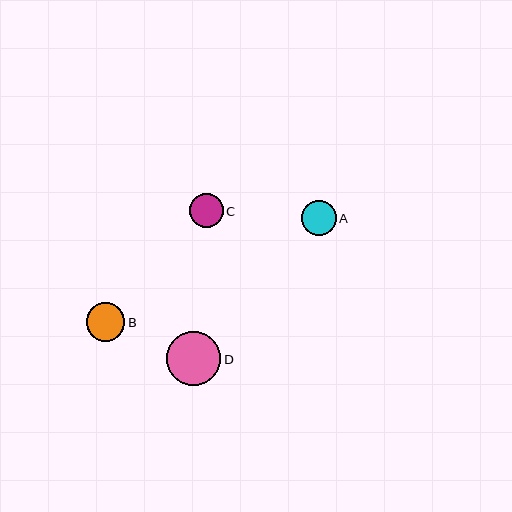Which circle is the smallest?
Circle C is the smallest with a size of approximately 34 pixels.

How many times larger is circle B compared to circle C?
Circle B is approximately 1.1 times the size of circle C.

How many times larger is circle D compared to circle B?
Circle D is approximately 1.4 times the size of circle B.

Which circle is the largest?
Circle D is the largest with a size of approximately 54 pixels.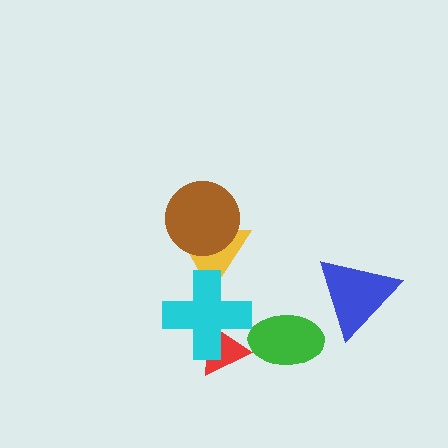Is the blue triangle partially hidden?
No, no other shape covers it.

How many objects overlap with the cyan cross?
2 objects overlap with the cyan cross.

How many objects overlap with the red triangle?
1 object overlaps with the red triangle.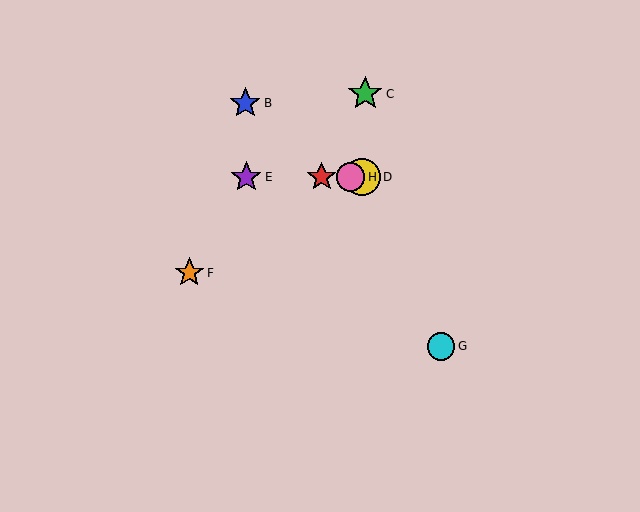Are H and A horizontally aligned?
Yes, both are at y≈177.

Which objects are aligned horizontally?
Objects A, D, E, H are aligned horizontally.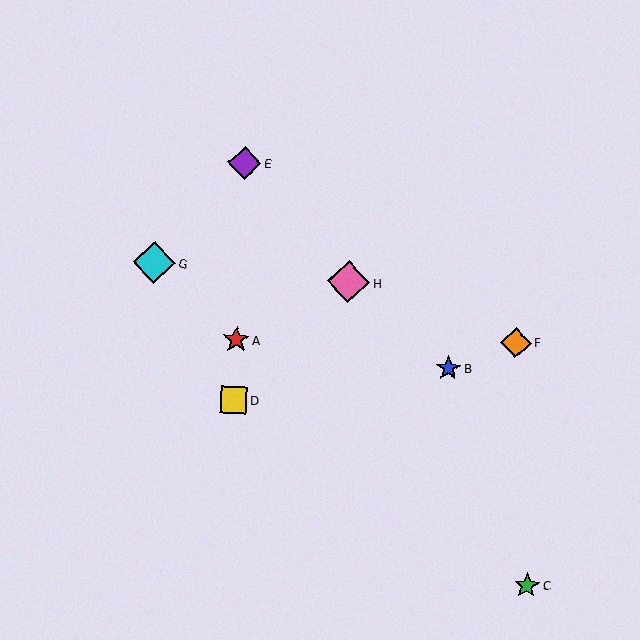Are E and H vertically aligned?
No, E is at x≈245 and H is at x≈348.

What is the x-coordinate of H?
Object H is at x≈348.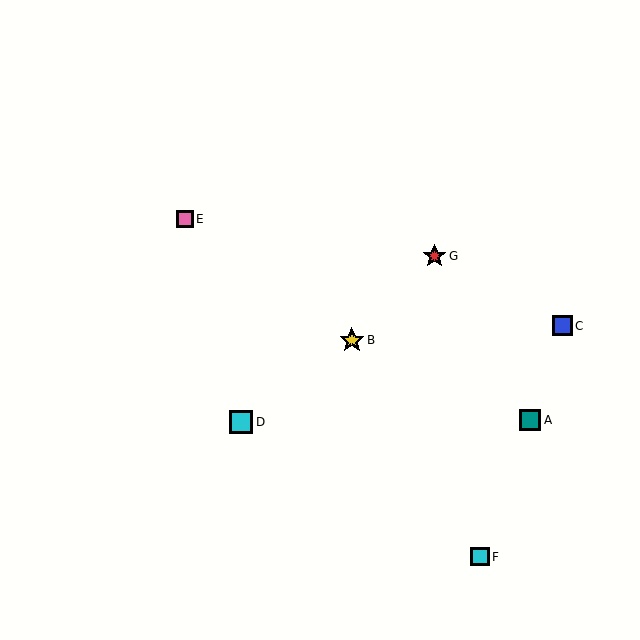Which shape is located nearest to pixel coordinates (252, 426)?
The cyan square (labeled D) at (241, 422) is nearest to that location.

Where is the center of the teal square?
The center of the teal square is at (530, 420).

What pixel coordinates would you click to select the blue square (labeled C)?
Click at (562, 326) to select the blue square C.